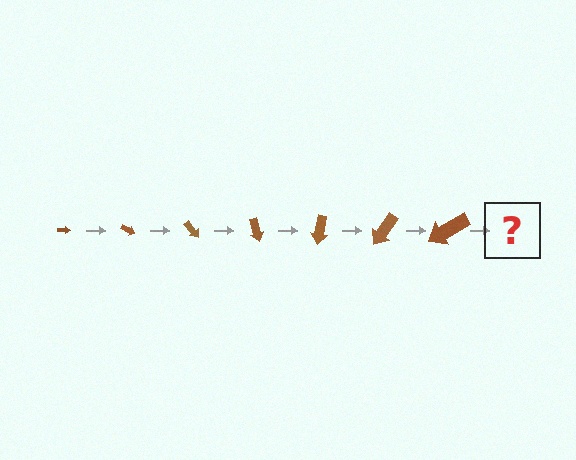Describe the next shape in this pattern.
It should be an arrow, larger than the previous one and rotated 175 degrees from the start.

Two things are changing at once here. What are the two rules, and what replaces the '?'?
The two rules are that the arrow grows larger each step and it rotates 25 degrees each step. The '?' should be an arrow, larger than the previous one and rotated 175 degrees from the start.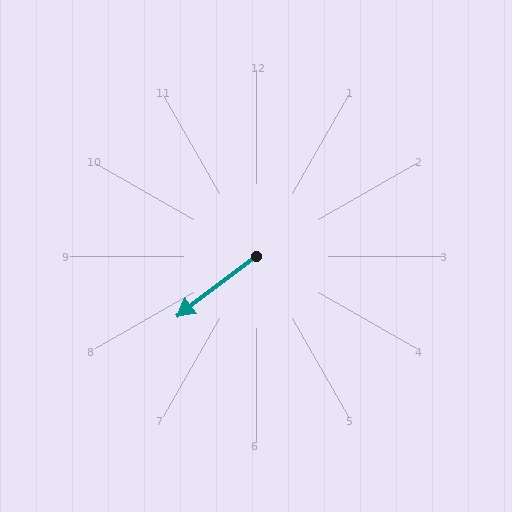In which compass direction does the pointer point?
Southwest.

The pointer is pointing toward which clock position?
Roughly 8 o'clock.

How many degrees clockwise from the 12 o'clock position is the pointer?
Approximately 233 degrees.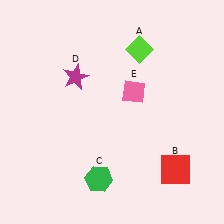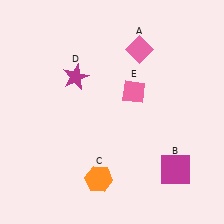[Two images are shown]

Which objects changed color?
A changed from lime to pink. B changed from red to magenta. C changed from green to orange.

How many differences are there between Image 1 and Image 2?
There are 3 differences between the two images.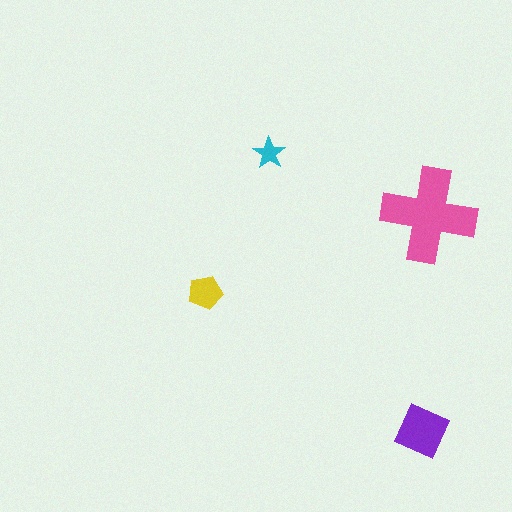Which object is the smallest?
The cyan star.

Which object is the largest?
The pink cross.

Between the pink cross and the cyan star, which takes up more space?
The pink cross.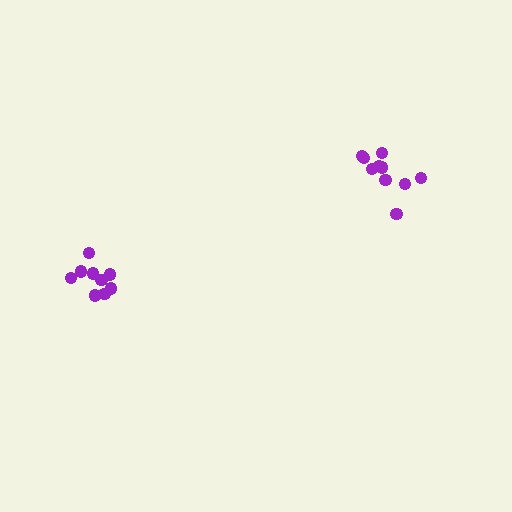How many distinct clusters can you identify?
There are 2 distinct clusters.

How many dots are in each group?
Group 1: 10 dots, Group 2: 9 dots (19 total).